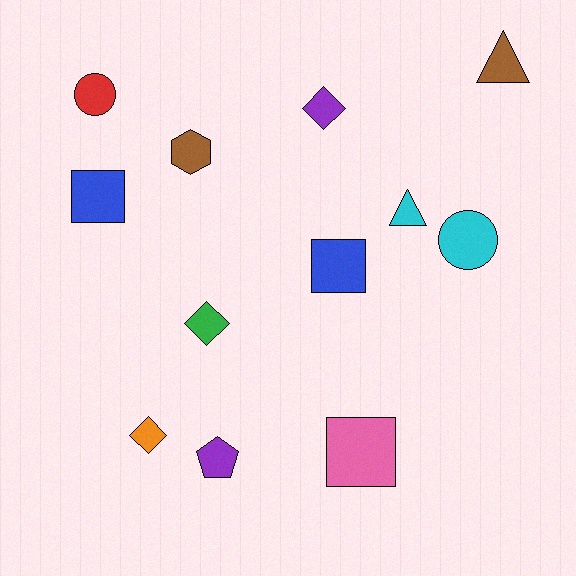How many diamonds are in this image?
There are 3 diamonds.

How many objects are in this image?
There are 12 objects.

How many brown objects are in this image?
There are 2 brown objects.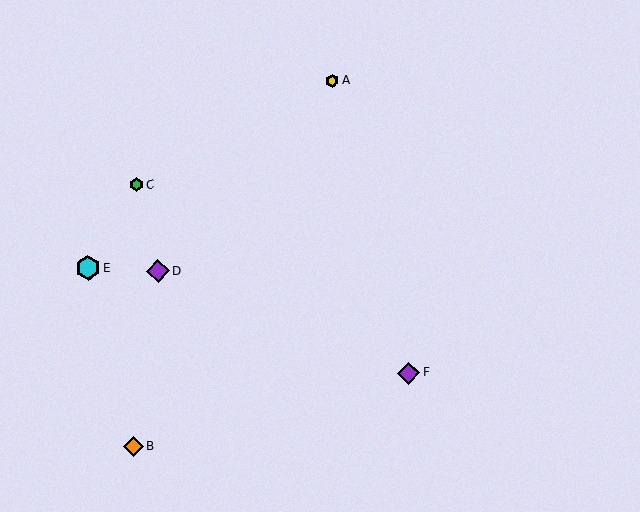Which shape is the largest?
The cyan hexagon (labeled E) is the largest.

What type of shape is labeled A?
Shape A is a yellow hexagon.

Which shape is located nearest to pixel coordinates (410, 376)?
The purple diamond (labeled F) at (409, 373) is nearest to that location.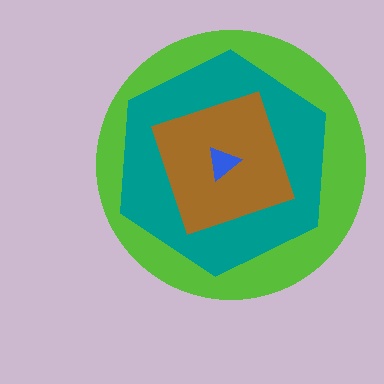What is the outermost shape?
The lime circle.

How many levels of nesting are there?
4.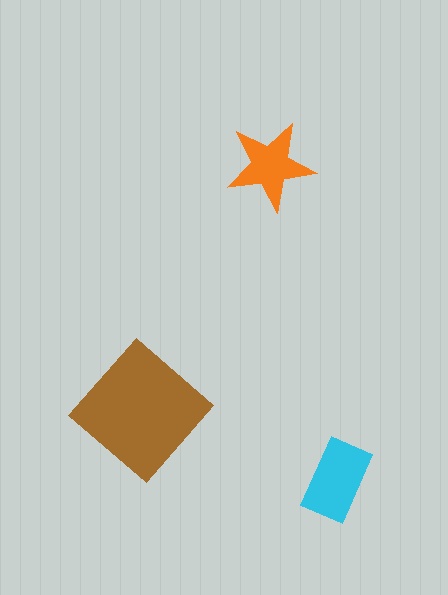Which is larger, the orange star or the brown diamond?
The brown diamond.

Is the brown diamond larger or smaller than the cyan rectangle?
Larger.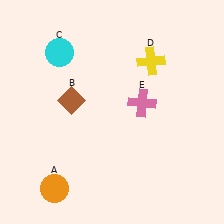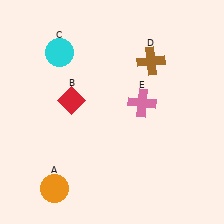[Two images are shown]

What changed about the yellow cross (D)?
In Image 1, D is yellow. In Image 2, it changed to brown.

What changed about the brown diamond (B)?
In Image 1, B is brown. In Image 2, it changed to red.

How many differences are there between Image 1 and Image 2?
There are 2 differences between the two images.